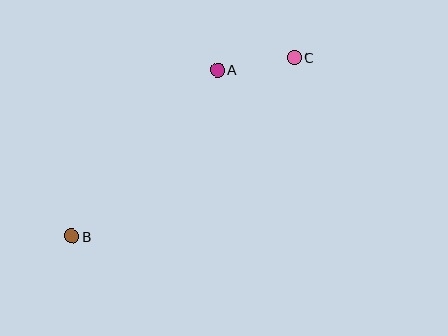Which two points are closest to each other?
Points A and C are closest to each other.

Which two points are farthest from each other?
Points B and C are farthest from each other.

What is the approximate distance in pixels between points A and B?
The distance between A and B is approximately 221 pixels.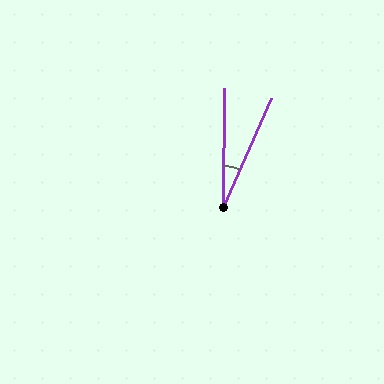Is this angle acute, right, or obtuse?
It is acute.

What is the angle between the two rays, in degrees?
Approximately 23 degrees.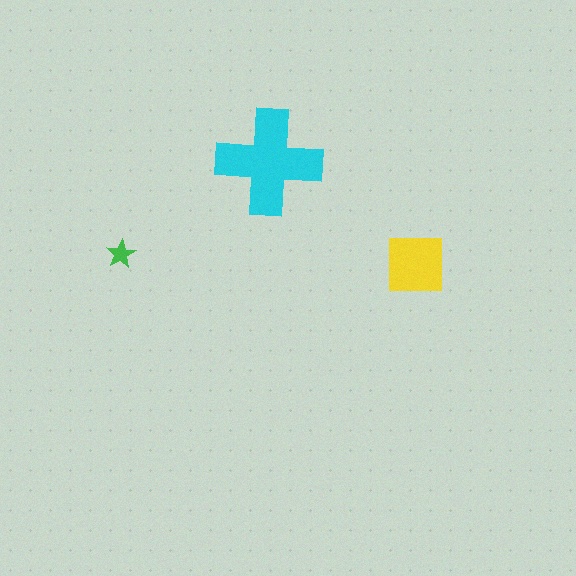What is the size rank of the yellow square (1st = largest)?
2nd.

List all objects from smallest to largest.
The green star, the yellow square, the cyan cross.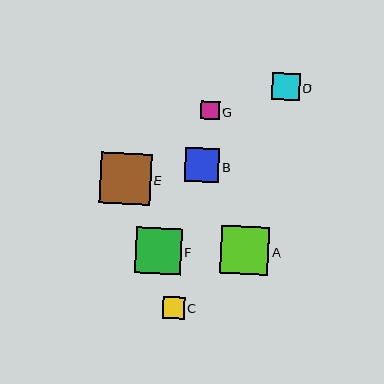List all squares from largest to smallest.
From largest to smallest: E, A, F, B, D, C, G.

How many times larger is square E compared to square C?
Square E is approximately 2.4 times the size of square C.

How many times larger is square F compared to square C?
Square F is approximately 2.1 times the size of square C.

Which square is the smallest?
Square G is the smallest with a size of approximately 18 pixels.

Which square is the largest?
Square E is the largest with a size of approximately 50 pixels.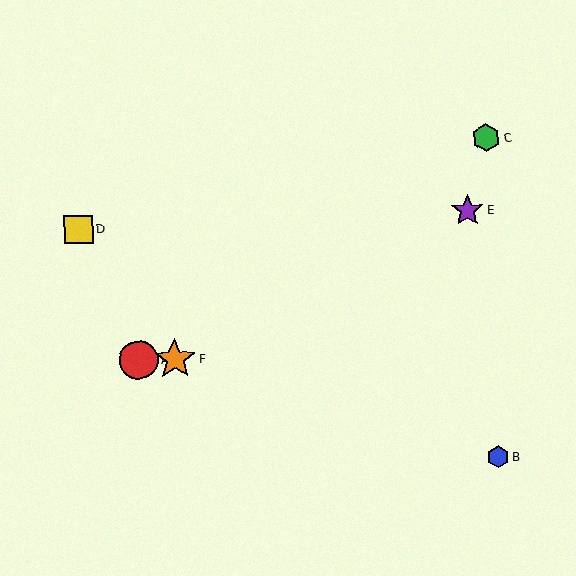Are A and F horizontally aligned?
Yes, both are at y≈360.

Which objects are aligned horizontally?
Objects A, F are aligned horizontally.